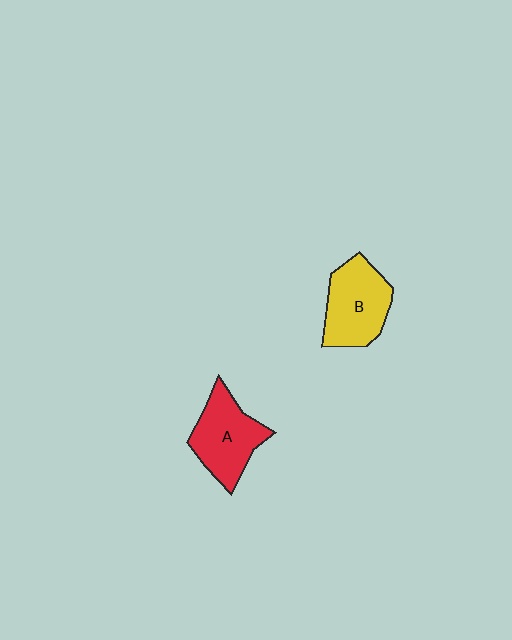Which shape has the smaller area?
Shape A (red).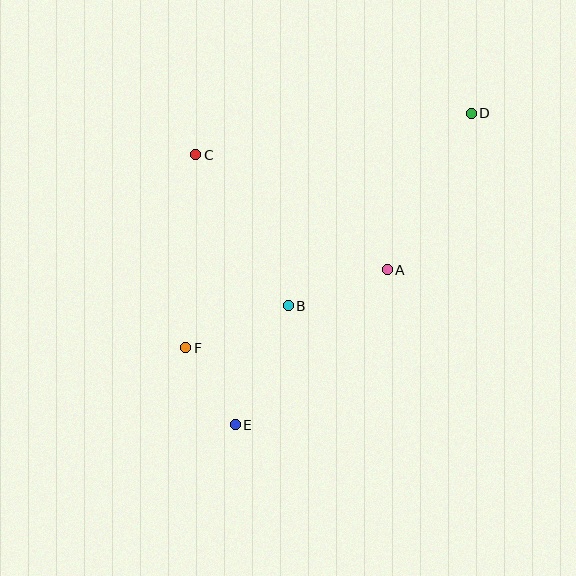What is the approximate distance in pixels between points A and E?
The distance between A and E is approximately 217 pixels.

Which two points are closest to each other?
Points E and F are closest to each other.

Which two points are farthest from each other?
Points D and E are farthest from each other.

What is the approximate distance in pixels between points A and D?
The distance between A and D is approximately 177 pixels.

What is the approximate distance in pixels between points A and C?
The distance between A and C is approximately 223 pixels.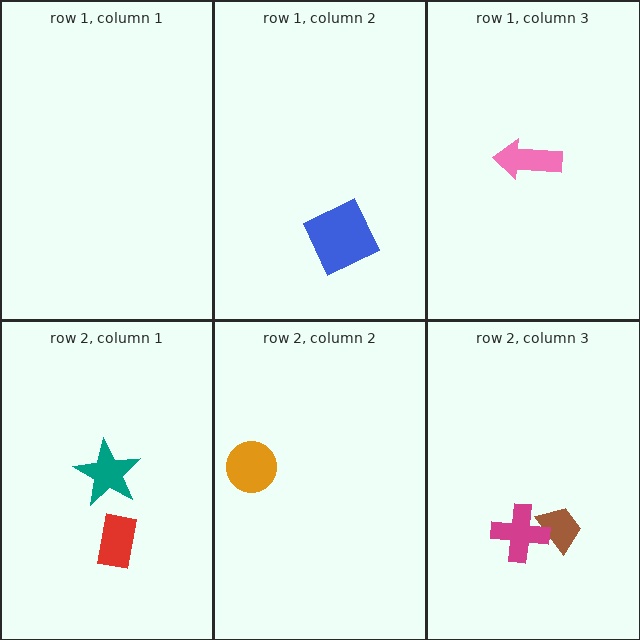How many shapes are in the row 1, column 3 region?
1.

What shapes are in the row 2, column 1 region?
The red rectangle, the teal star.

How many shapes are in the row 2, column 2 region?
1.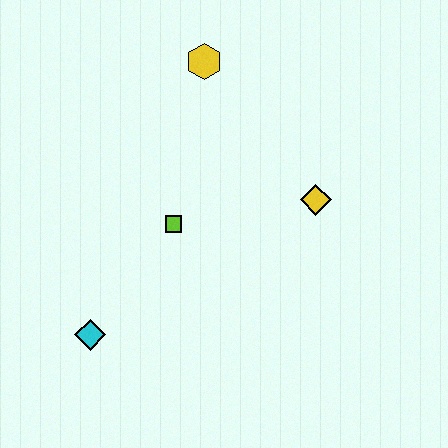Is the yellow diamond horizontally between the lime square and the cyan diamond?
No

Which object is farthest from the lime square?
The yellow hexagon is farthest from the lime square.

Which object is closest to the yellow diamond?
The lime square is closest to the yellow diamond.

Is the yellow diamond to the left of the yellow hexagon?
No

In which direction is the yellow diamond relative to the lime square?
The yellow diamond is to the right of the lime square.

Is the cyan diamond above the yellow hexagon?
No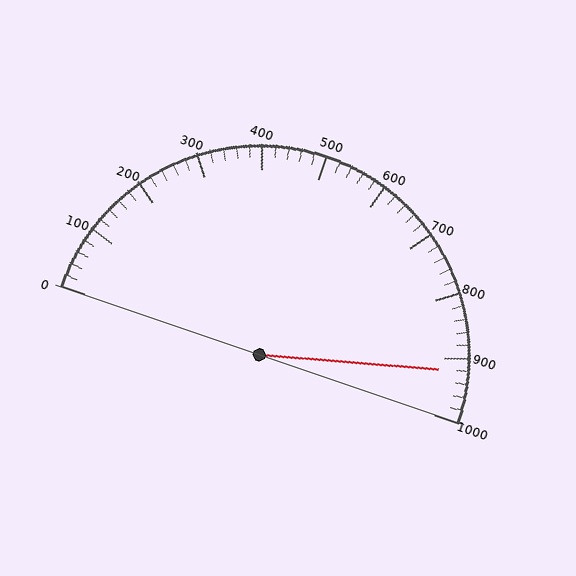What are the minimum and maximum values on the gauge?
The gauge ranges from 0 to 1000.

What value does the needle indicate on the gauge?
The needle indicates approximately 920.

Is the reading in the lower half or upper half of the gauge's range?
The reading is in the upper half of the range (0 to 1000).